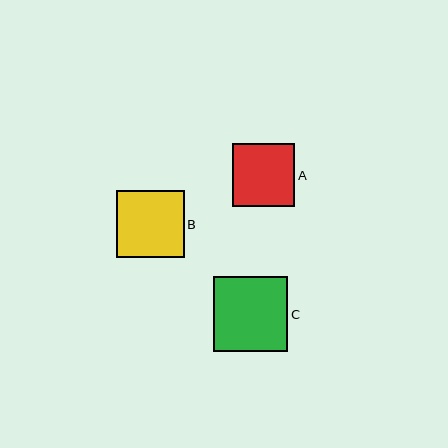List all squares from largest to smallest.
From largest to smallest: C, B, A.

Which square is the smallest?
Square A is the smallest with a size of approximately 63 pixels.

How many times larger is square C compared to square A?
Square C is approximately 1.2 times the size of square A.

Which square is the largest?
Square C is the largest with a size of approximately 75 pixels.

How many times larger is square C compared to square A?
Square C is approximately 1.2 times the size of square A.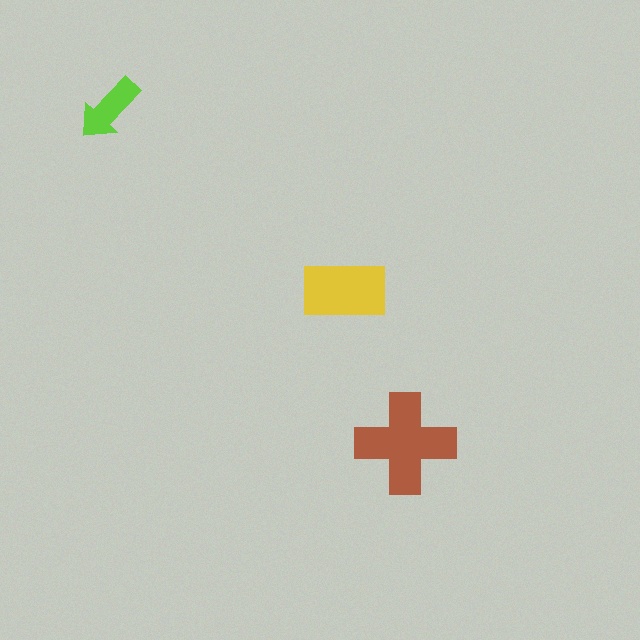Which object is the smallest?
The lime arrow.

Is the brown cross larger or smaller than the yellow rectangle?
Larger.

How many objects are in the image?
There are 3 objects in the image.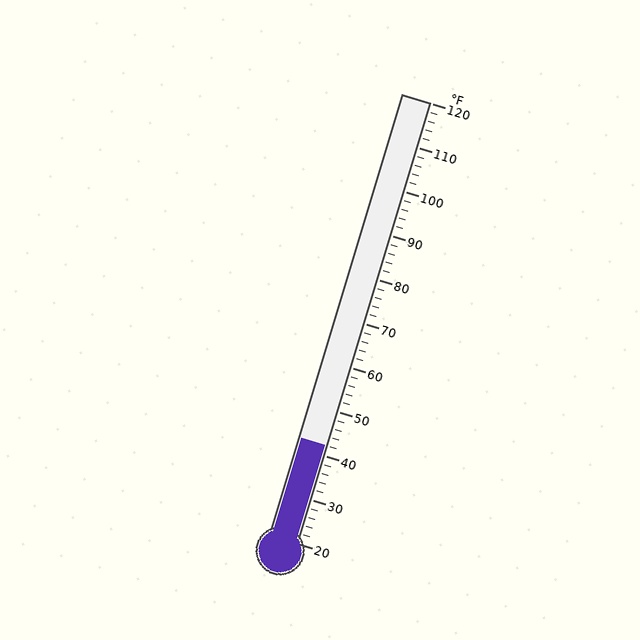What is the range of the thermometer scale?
The thermometer scale ranges from 20°F to 120°F.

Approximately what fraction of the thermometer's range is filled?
The thermometer is filled to approximately 20% of its range.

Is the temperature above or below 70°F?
The temperature is below 70°F.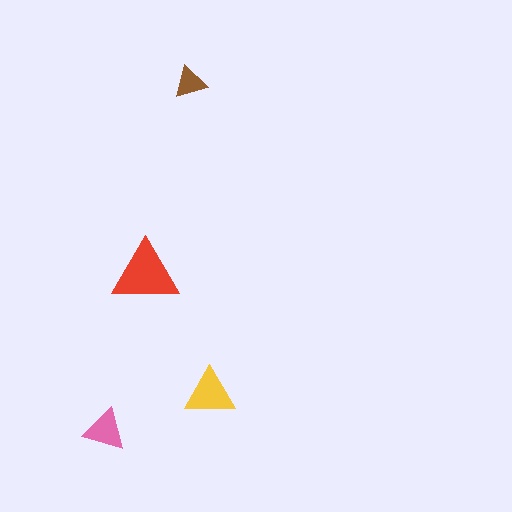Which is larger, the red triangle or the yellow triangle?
The red one.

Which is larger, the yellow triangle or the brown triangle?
The yellow one.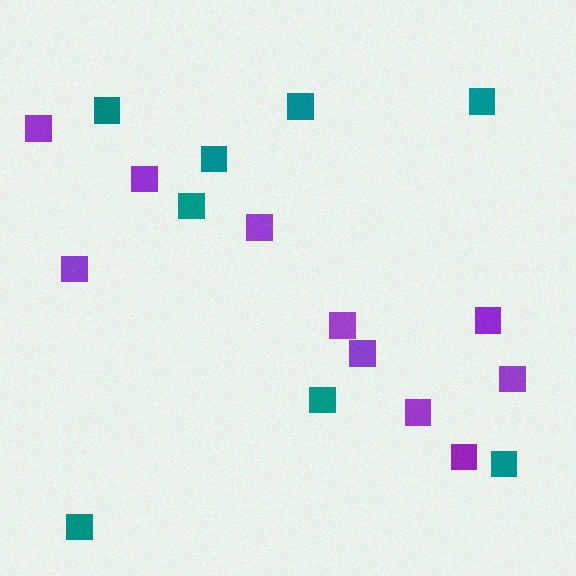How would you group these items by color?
There are 2 groups: one group of purple squares (10) and one group of teal squares (8).